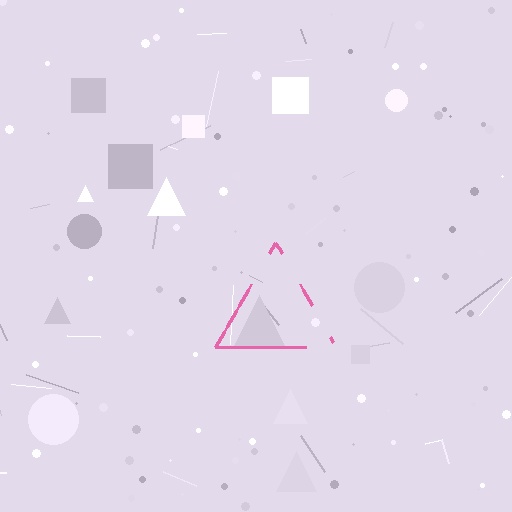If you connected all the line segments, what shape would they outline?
They would outline a triangle.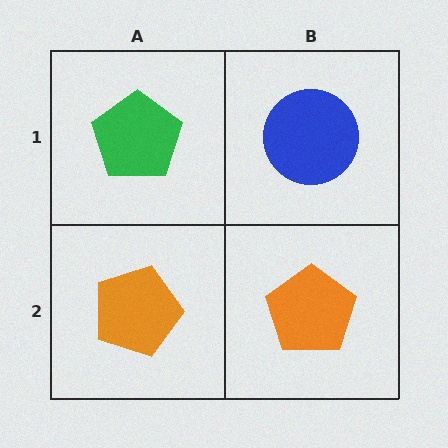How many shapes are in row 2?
2 shapes.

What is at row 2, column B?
An orange pentagon.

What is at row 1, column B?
A blue circle.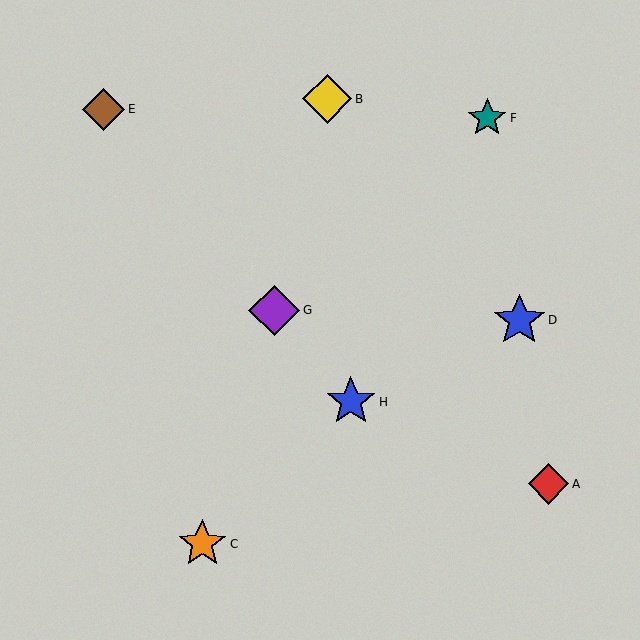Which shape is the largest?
The blue star (labeled D) is the largest.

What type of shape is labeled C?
Shape C is an orange star.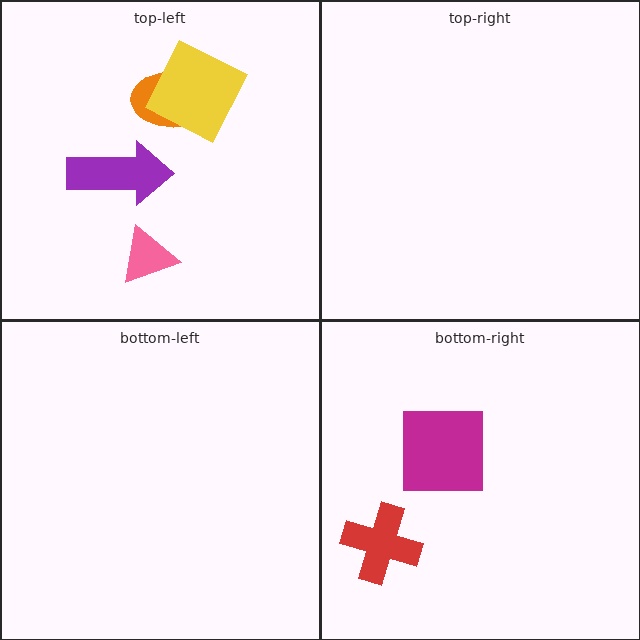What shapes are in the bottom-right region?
The red cross, the magenta square.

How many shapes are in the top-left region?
4.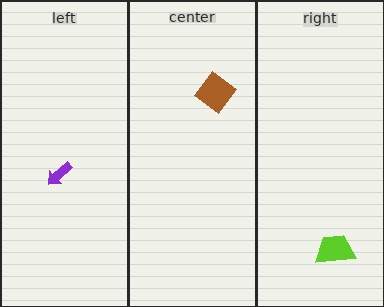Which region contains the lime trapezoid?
The right region.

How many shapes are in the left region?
1.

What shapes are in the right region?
The lime trapezoid.